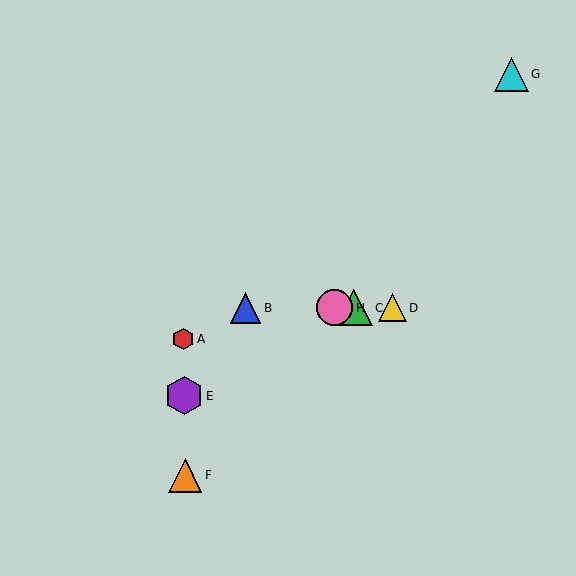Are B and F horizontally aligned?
No, B is at y≈308 and F is at y≈475.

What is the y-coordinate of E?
Object E is at y≈396.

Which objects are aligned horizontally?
Objects B, C, D, H are aligned horizontally.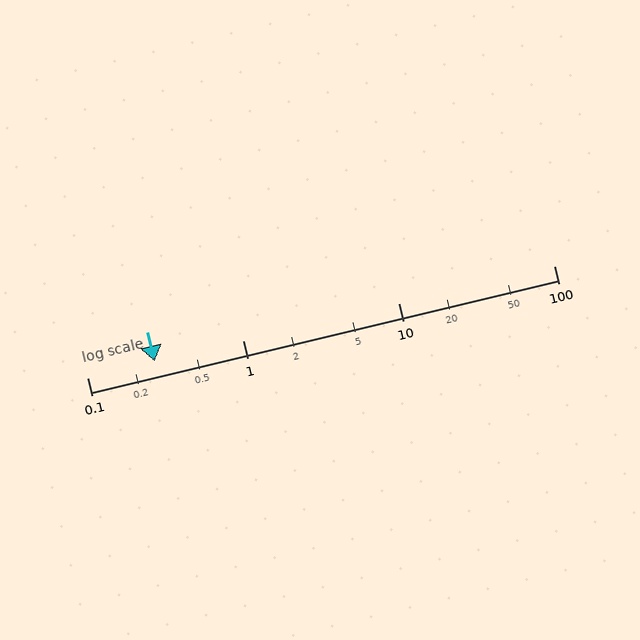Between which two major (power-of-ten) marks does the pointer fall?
The pointer is between 0.1 and 1.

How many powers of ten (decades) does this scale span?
The scale spans 3 decades, from 0.1 to 100.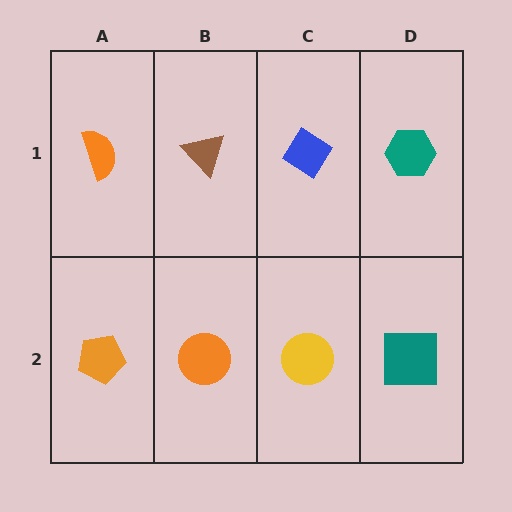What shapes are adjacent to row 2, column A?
An orange semicircle (row 1, column A), an orange circle (row 2, column B).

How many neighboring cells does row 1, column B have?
3.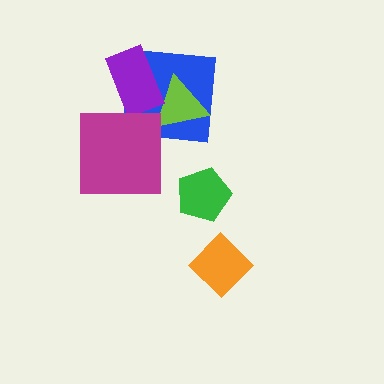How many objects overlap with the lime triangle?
2 objects overlap with the lime triangle.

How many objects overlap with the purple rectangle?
2 objects overlap with the purple rectangle.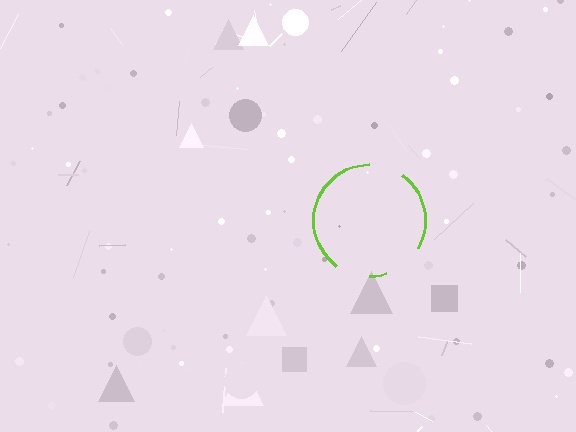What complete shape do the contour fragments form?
The contour fragments form a circle.